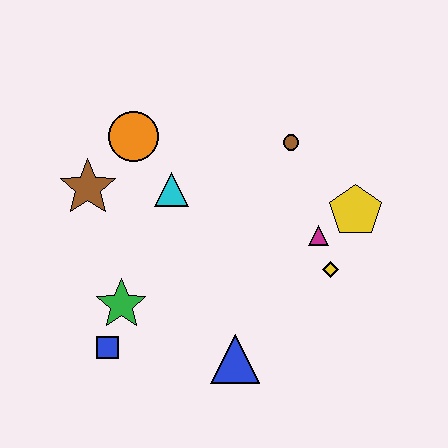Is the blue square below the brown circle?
Yes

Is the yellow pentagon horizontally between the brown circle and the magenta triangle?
No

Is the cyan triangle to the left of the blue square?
No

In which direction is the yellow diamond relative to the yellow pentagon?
The yellow diamond is below the yellow pentagon.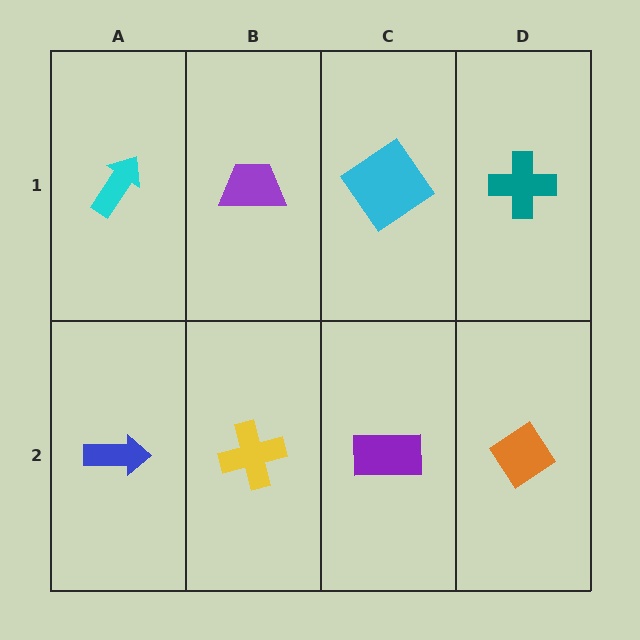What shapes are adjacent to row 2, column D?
A teal cross (row 1, column D), a purple rectangle (row 2, column C).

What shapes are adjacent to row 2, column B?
A purple trapezoid (row 1, column B), a blue arrow (row 2, column A), a purple rectangle (row 2, column C).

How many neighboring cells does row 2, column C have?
3.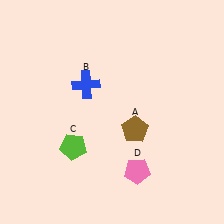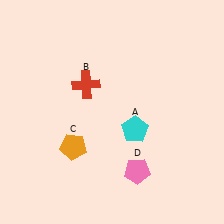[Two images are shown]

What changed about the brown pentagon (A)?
In Image 1, A is brown. In Image 2, it changed to cyan.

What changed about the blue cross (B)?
In Image 1, B is blue. In Image 2, it changed to red.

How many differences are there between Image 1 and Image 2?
There are 3 differences between the two images.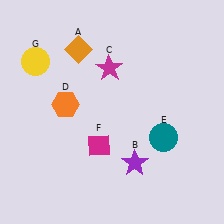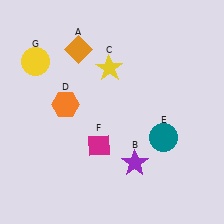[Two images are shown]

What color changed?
The star (C) changed from magenta in Image 1 to yellow in Image 2.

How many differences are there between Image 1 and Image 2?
There is 1 difference between the two images.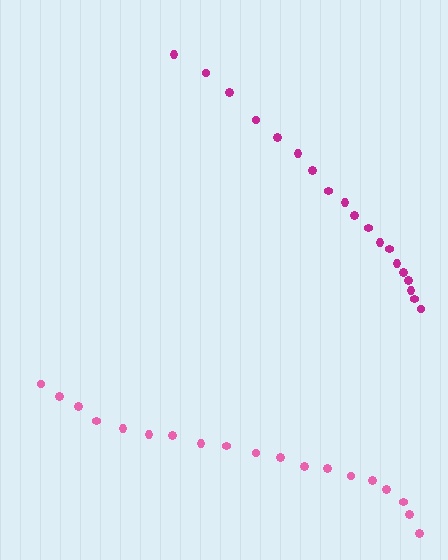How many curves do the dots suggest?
There are 2 distinct paths.